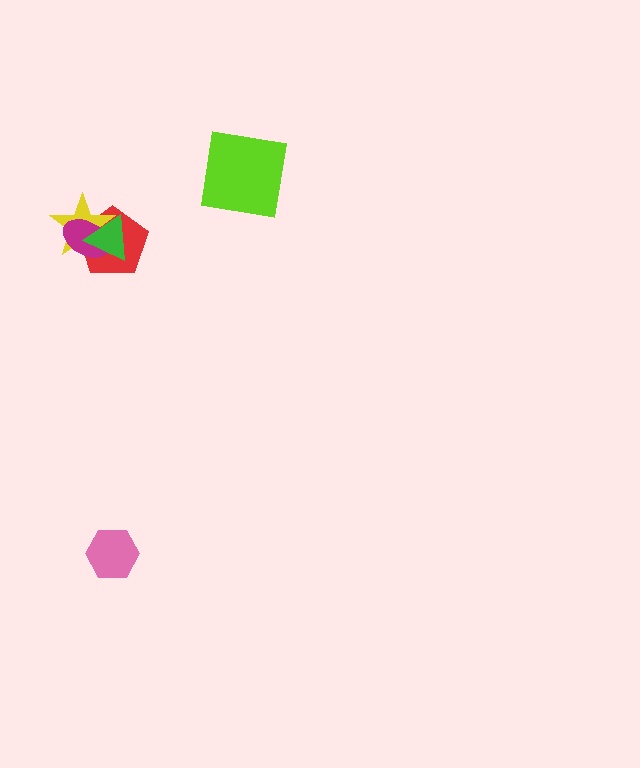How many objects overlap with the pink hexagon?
0 objects overlap with the pink hexagon.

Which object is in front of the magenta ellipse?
The green triangle is in front of the magenta ellipse.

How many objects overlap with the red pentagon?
3 objects overlap with the red pentagon.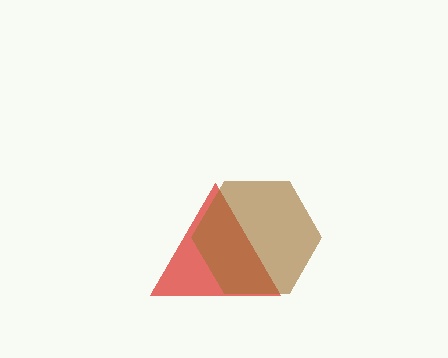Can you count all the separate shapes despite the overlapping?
Yes, there are 2 separate shapes.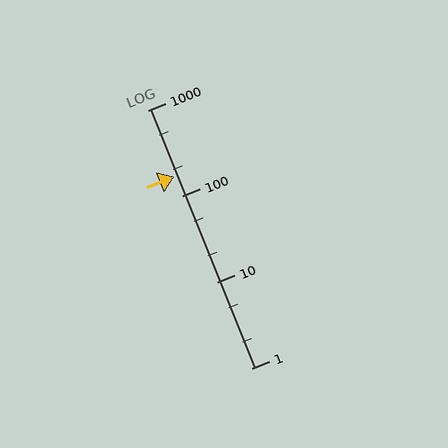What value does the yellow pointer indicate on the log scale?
The pointer indicates approximately 170.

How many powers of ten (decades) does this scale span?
The scale spans 3 decades, from 1 to 1000.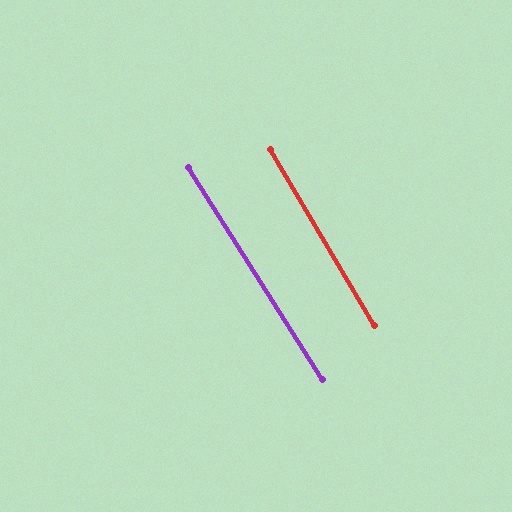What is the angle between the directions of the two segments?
Approximately 2 degrees.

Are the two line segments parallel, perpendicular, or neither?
Parallel — their directions differ by only 1.7°.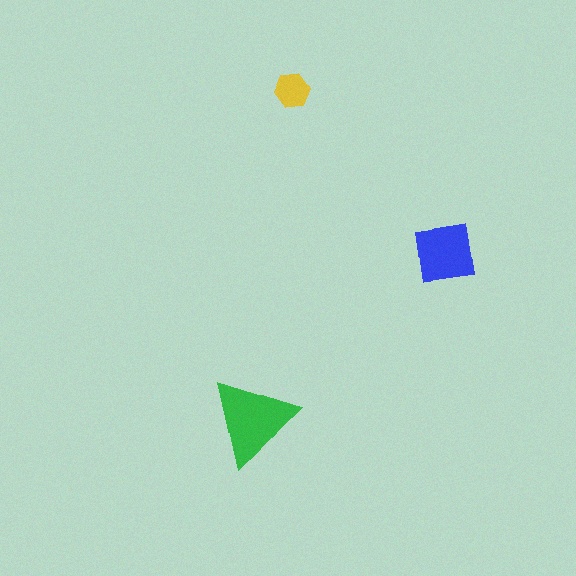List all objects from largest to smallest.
The green triangle, the blue square, the yellow hexagon.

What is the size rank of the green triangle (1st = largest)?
1st.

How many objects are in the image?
There are 3 objects in the image.